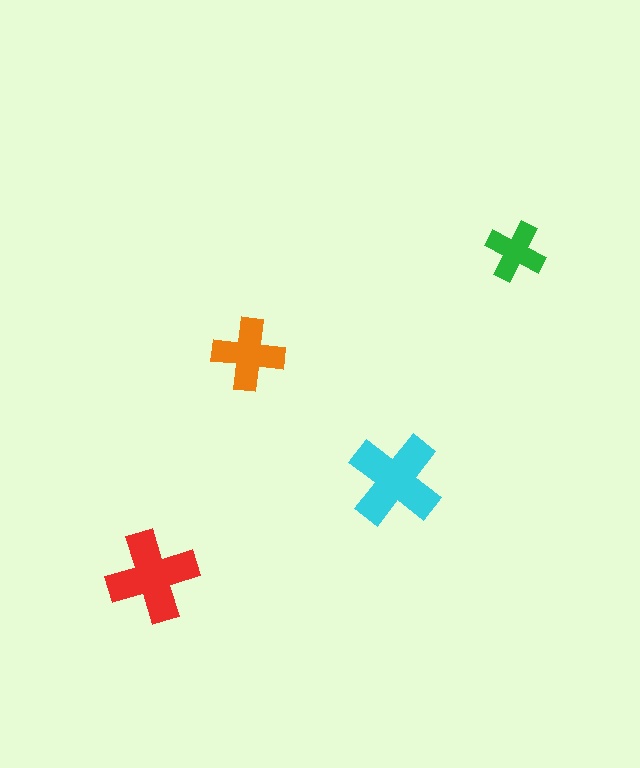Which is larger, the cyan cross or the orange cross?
The cyan one.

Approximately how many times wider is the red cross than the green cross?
About 1.5 times wider.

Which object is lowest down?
The red cross is bottommost.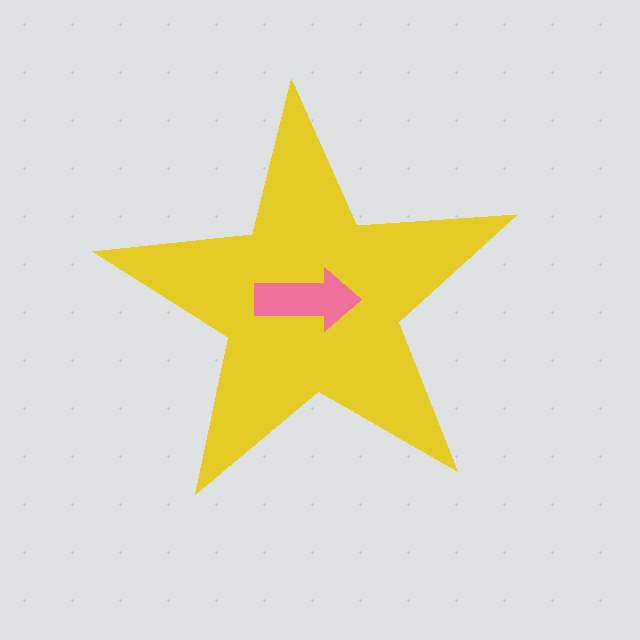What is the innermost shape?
The pink arrow.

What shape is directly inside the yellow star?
The pink arrow.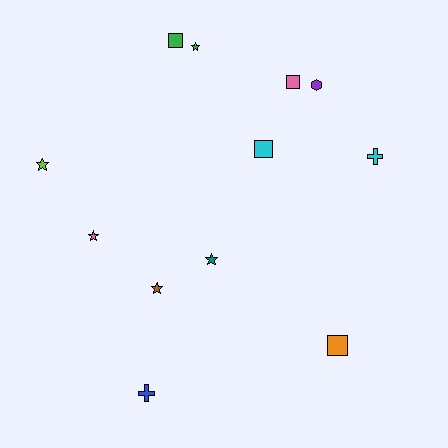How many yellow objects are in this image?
There are no yellow objects.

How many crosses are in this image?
There are 2 crosses.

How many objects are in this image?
There are 12 objects.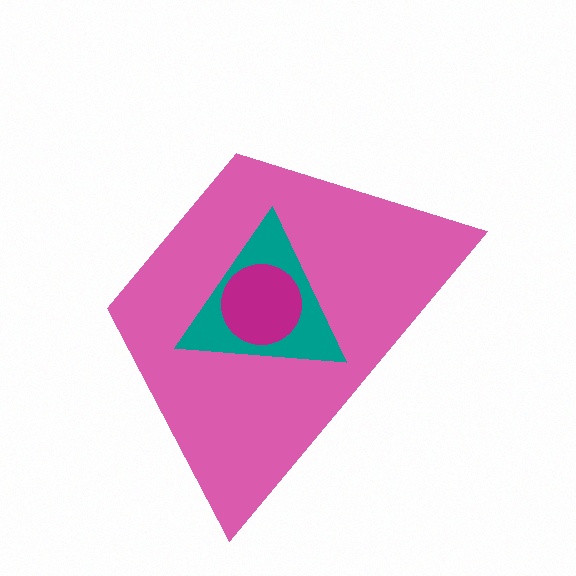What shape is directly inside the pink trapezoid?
The teal triangle.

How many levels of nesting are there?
3.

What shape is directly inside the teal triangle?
The magenta circle.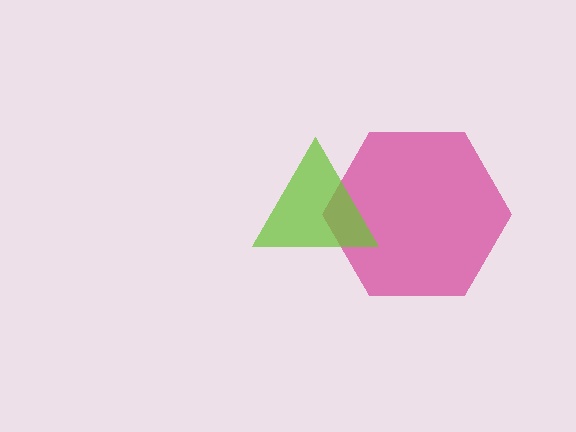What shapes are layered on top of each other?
The layered shapes are: a magenta hexagon, a lime triangle.